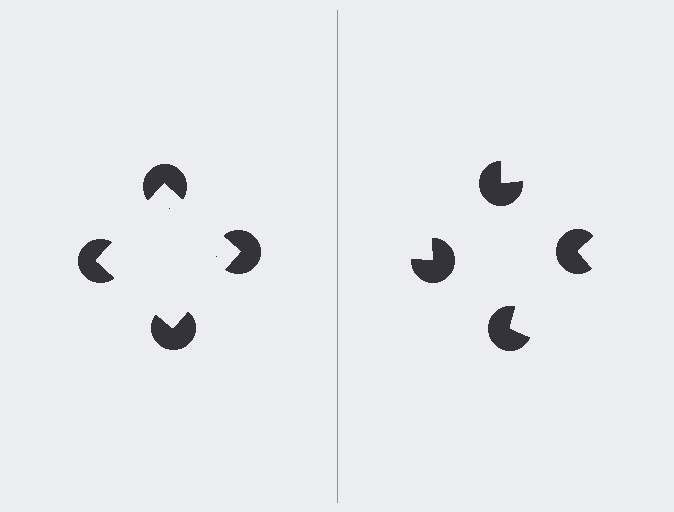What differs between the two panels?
The pac-man discs are positioned identically on both sides; only the wedge orientations differ. On the left they align to a square; on the right they are misaligned.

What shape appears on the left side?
An illusory square.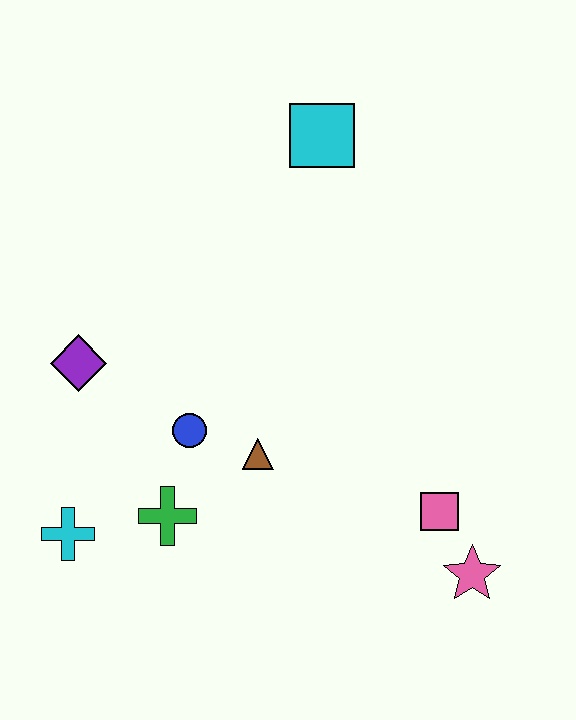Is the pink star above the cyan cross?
No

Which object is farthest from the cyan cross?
The cyan square is farthest from the cyan cross.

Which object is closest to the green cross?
The blue circle is closest to the green cross.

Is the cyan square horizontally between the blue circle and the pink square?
Yes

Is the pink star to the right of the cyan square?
Yes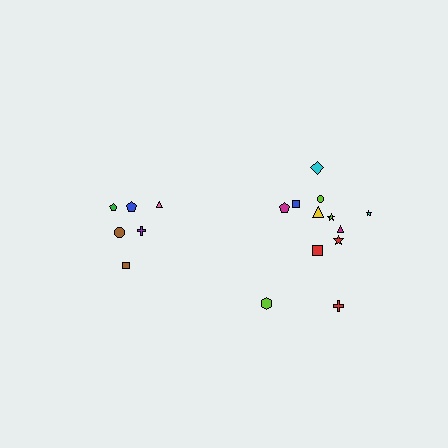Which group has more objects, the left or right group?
The right group.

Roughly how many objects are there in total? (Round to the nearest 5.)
Roughly 20 objects in total.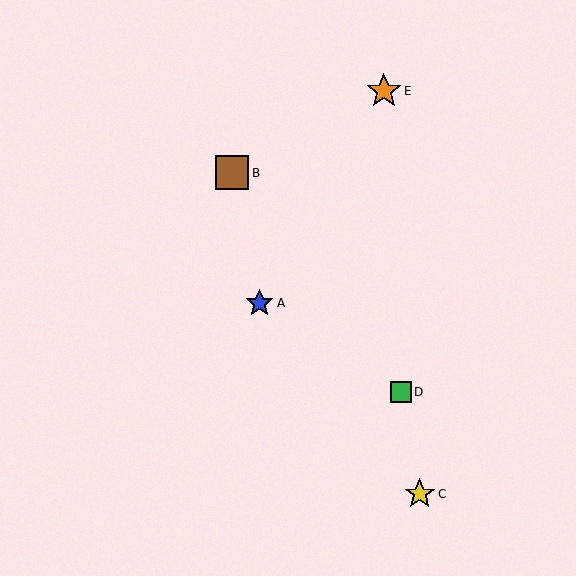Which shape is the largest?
The orange star (labeled E) is the largest.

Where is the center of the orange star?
The center of the orange star is at (384, 91).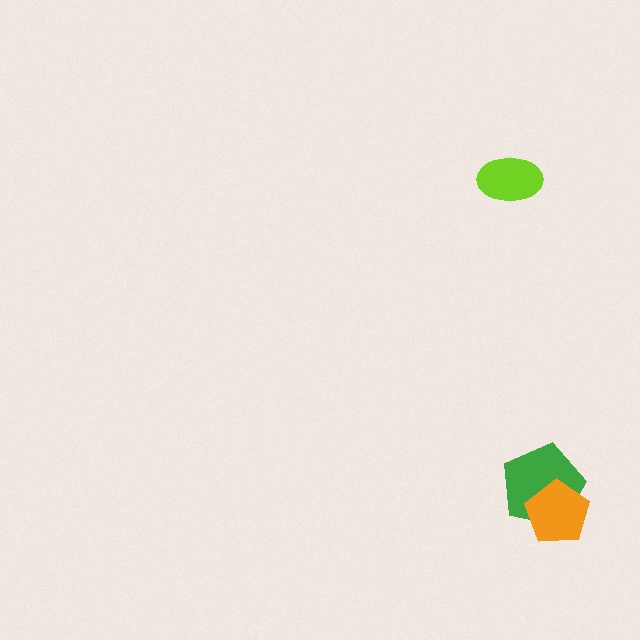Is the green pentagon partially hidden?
Yes, it is partially covered by another shape.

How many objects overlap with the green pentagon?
1 object overlaps with the green pentagon.